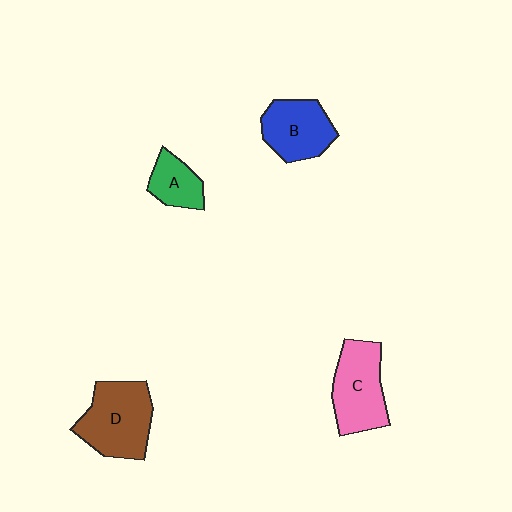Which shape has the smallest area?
Shape A (green).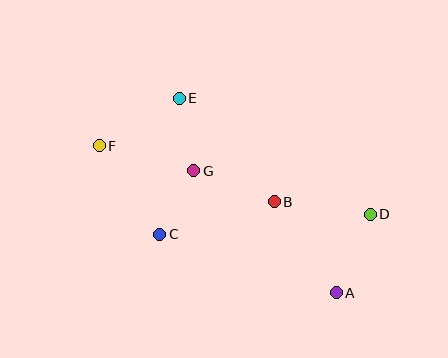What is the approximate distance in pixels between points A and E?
The distance between A and E is approximately 250 pixels.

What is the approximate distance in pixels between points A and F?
The distance between A and F is approximately 279 pixels.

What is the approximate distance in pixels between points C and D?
The distance between C and D is approximately 211 pixels.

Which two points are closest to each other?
Points C and G are closest to each other.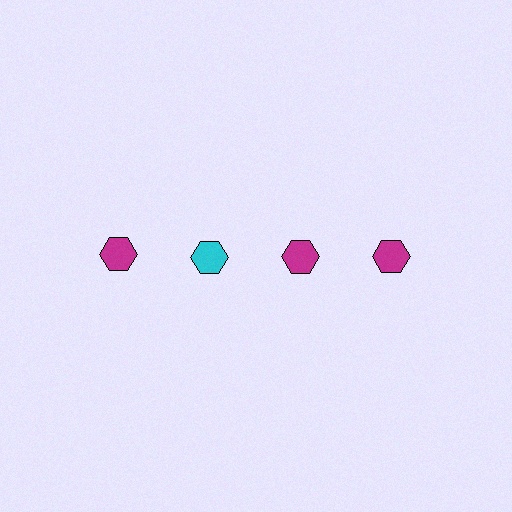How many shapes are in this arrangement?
There are 4 shapes arranged in a grid pattern.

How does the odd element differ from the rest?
It has a different color: cyan instead of magenta.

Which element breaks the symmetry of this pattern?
The cyan hexagon in the top row, second from left column breaks the symmetry. All other shapes are magenta hexagons.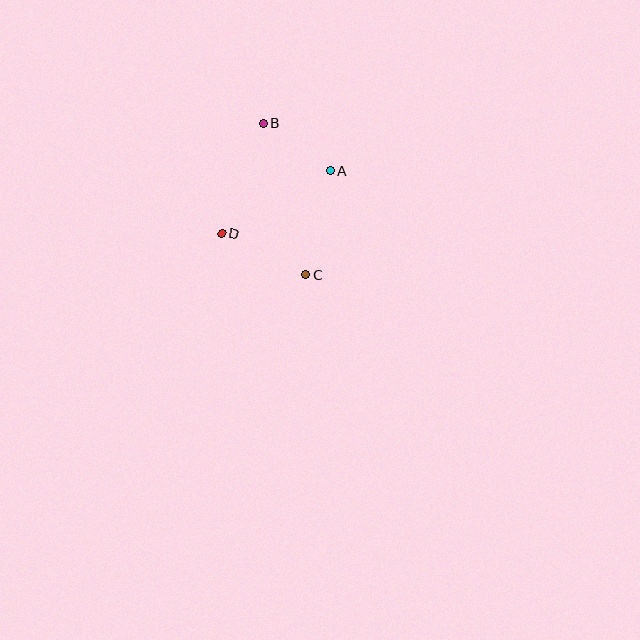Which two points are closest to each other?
Points A and B are closest to each other.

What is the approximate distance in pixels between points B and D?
The distance between B and D is approximately 119 pixels.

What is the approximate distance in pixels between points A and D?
The distance between A and D is approximately 125 pixels.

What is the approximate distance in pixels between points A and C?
The distance between A and C is approximately 107 pixels.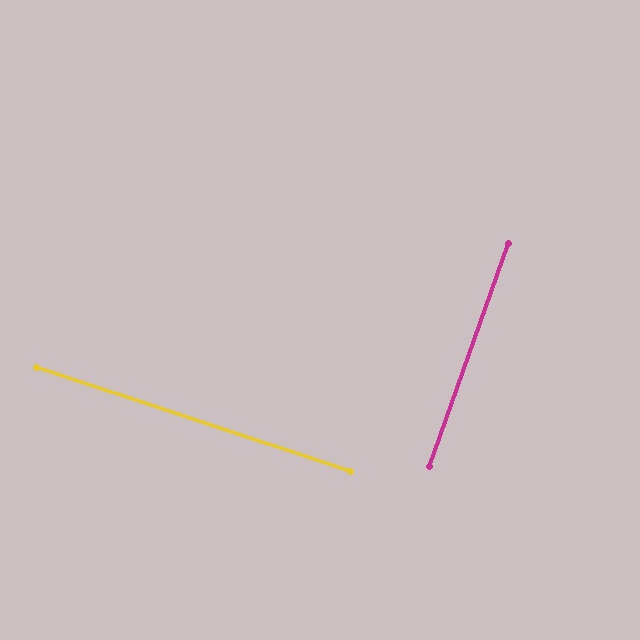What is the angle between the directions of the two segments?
Approximately 89 degrees.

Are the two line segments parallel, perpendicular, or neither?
Perpendicular — they meet at approximately 89°.